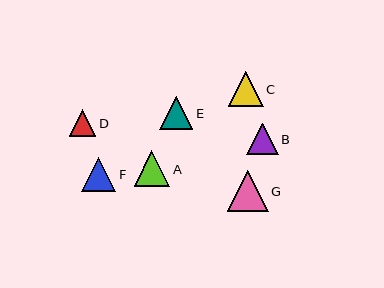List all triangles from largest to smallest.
From largest to smallest: G, A, C, F, E, B, D.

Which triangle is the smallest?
Triangle D is the smallest with a size of approximately 26 pixels.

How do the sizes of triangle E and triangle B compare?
Triangle E and triangle B are approximately the same size.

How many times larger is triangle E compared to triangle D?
Triangle E is approximately 1.3 times the size of triangle D.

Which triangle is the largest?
Triangle G is the largest with a size of approximately 41 pixels.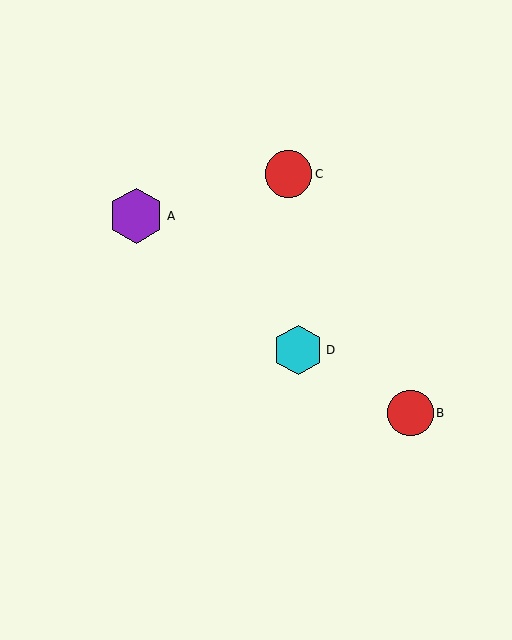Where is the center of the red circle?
The center of the red circle is at (289, 174).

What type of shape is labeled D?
Shape D is a cyan hexagon.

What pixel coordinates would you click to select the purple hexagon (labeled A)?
Click at (136, 216) to select the purple hexagon A.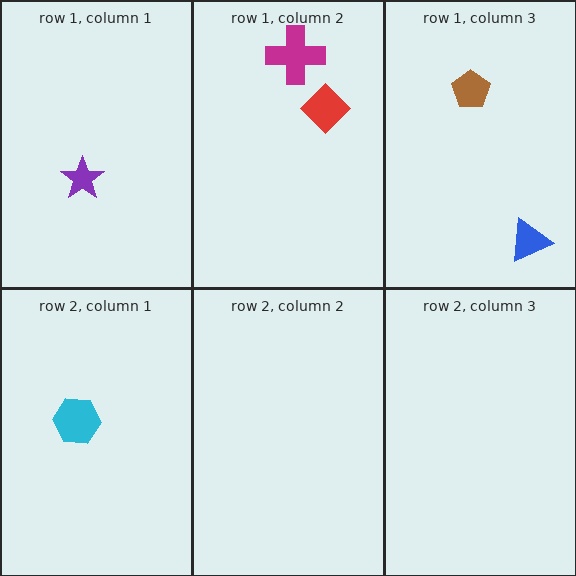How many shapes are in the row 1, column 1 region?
1.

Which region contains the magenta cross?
The row 1, column 2 region.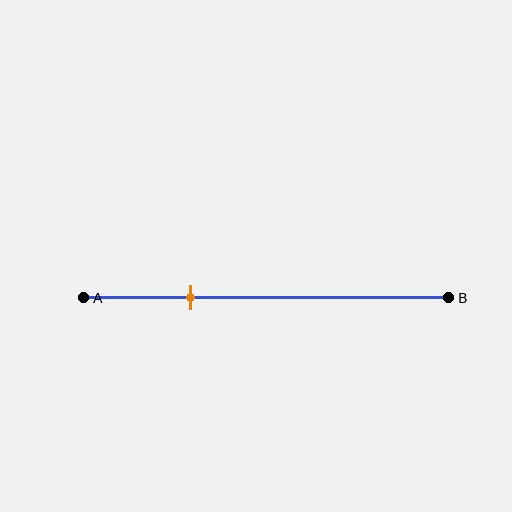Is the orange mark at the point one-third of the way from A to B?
No, the mark is at about 30% from A, not at the 33% one-third point.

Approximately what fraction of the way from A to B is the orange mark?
The orange mark is approximately 30% of the way from A to B.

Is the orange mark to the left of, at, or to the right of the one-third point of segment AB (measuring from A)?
The orange mark is to the left of the one-third point of segment AB.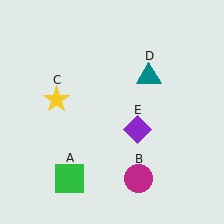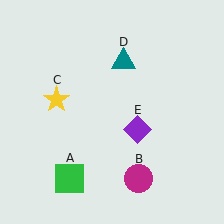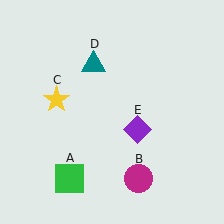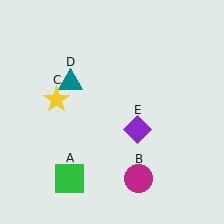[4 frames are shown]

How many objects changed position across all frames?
1 object changed position: teal triangle (object D).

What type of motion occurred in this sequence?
The teal triangle (object D) rotated counterclockwise around the center of the scene.